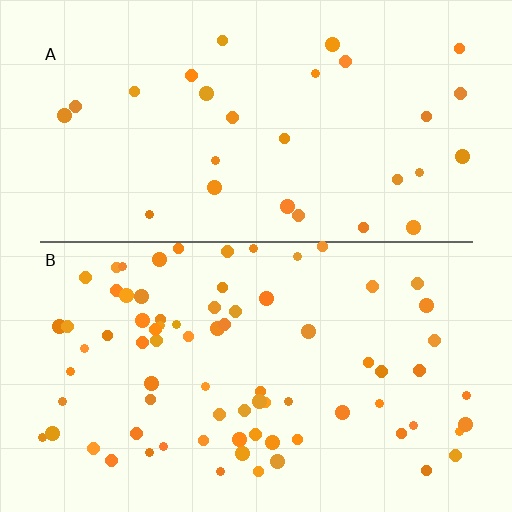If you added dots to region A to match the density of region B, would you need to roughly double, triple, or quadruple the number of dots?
Approximately triple.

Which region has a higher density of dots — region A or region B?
B (the bottom).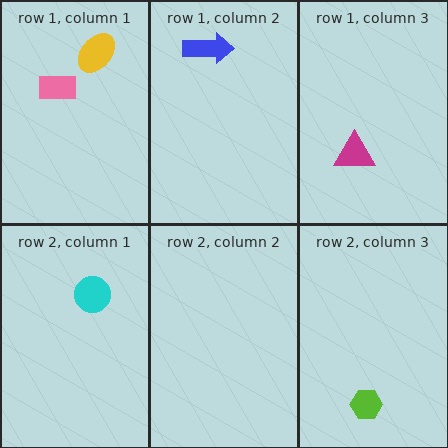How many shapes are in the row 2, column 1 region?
1.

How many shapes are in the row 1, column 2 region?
1.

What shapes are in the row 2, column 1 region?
The cyan circle.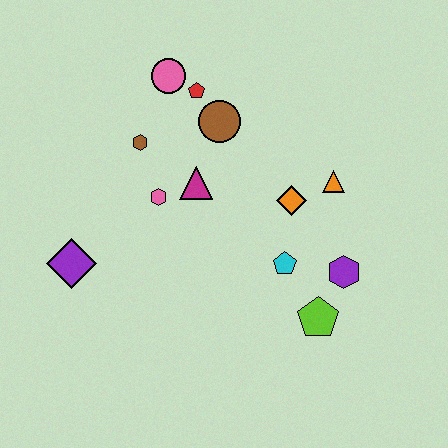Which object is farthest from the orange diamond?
The purple diamond is farthest from the orange diamond.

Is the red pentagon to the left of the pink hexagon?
No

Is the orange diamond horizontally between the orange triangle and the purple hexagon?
No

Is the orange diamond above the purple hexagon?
Yes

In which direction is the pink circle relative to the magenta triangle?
The pink circle is above the magenta triangle.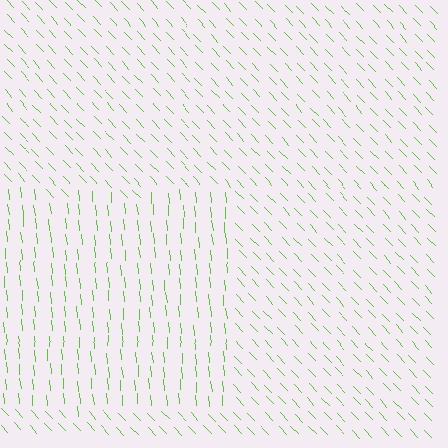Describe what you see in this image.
The image is filled with small lime line segments. A rectangle region in the image has lines oriented differently from the surrounding lines, creating a visible texture boundary.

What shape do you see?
I see a rectangle.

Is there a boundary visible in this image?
Yes, there is a texture boundary formed by a change in line orientation.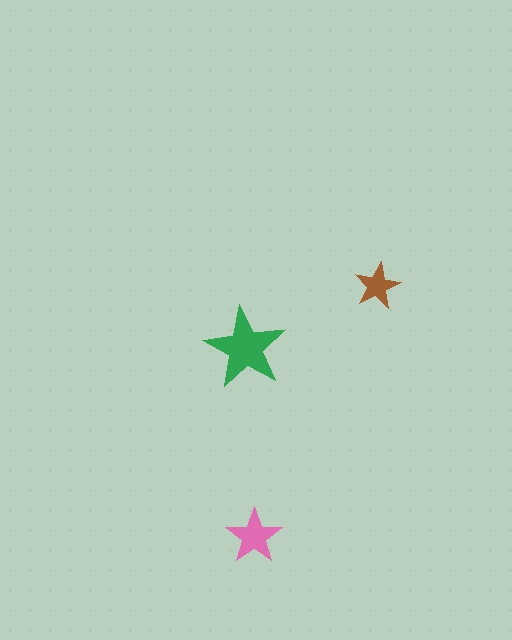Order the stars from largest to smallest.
the green one, the pink one, the brown one.